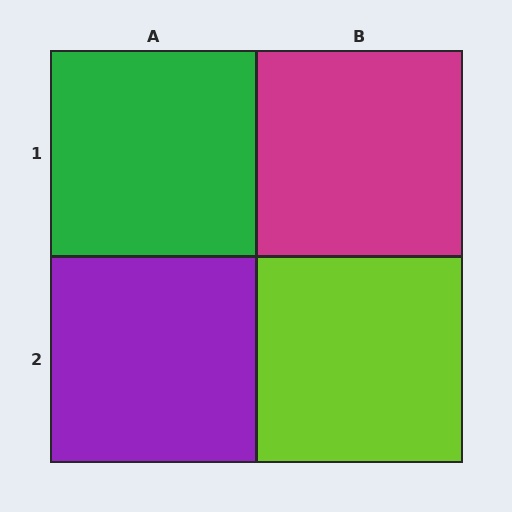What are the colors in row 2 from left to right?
Purple, lime.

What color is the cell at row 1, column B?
Magenta.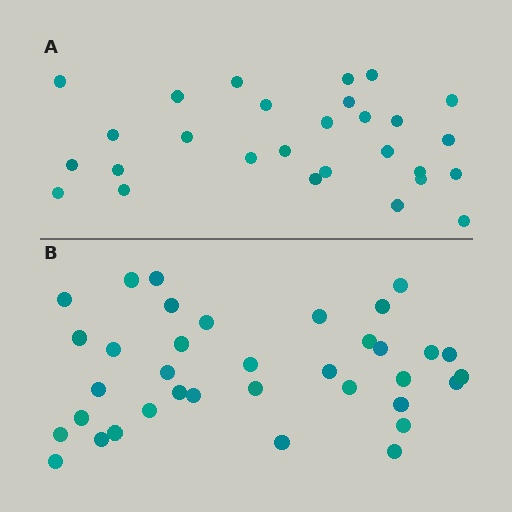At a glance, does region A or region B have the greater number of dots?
Region B (the bottom region) has more dots.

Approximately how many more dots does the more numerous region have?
Region B has roughly 8 or so more dots than region A.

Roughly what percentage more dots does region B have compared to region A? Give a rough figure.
About 30% more.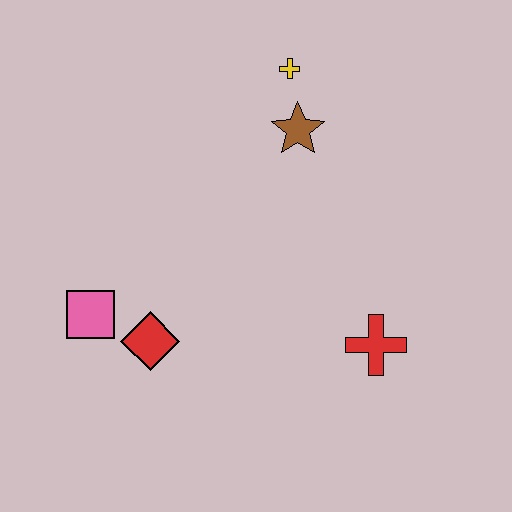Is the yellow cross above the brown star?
Yes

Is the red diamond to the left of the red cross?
Yes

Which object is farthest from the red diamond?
The yellow cross is farthest from the red diamond.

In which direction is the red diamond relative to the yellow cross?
The red diamond is below the yellow cross.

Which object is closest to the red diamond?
The pink square is closest to the red diamond.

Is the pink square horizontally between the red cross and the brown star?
No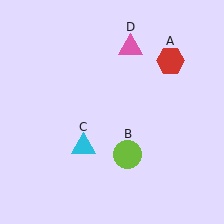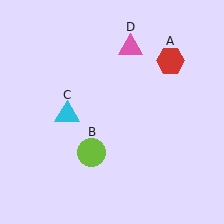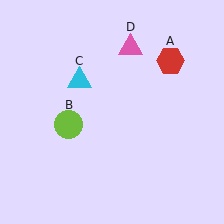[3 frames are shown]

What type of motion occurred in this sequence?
The lime circle (object B), cyan triangle (object C) rotated clockwise around the center of the scene.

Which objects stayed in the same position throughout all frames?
Red hexagon (object A) and pink triangle (object D) remained stationary.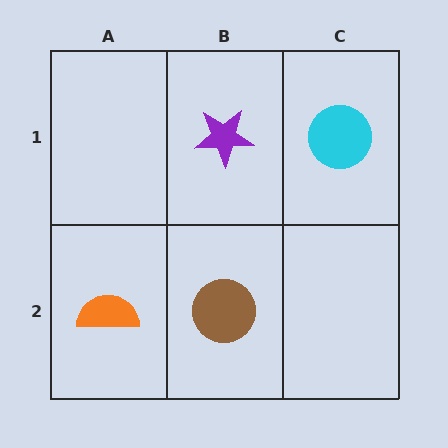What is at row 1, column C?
A cyan circle.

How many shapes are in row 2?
2 shapes.